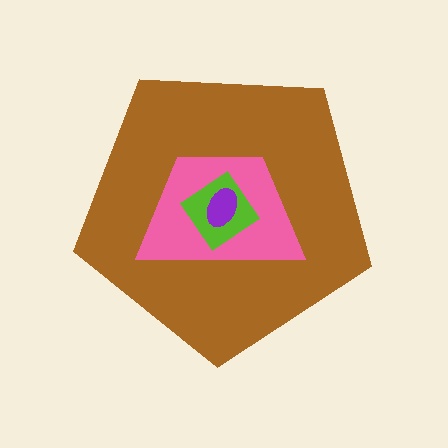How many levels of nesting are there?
4.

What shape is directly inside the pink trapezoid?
The lime diamond.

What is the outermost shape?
The brown pentagon.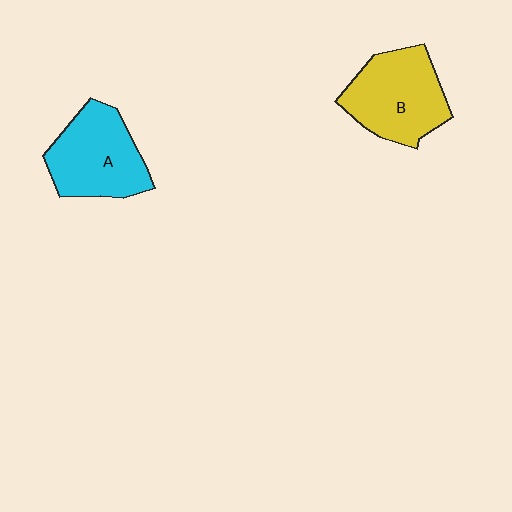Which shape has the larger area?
Shape B (yellow).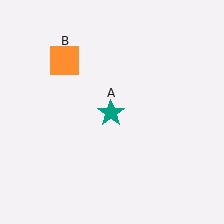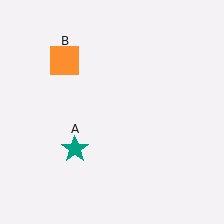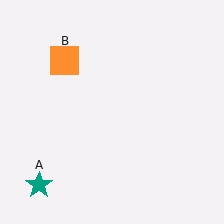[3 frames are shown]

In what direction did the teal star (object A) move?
The teal star (object A) moved down and to the left.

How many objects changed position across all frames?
1 object changed position: teal star (object A).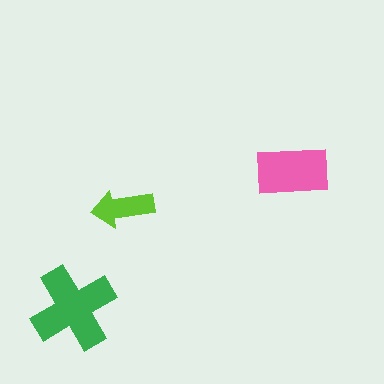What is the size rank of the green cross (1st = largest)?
1st.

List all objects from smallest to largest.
The lime arrow, the pink rectangle, the green cross.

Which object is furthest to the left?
The green cross is leftmost.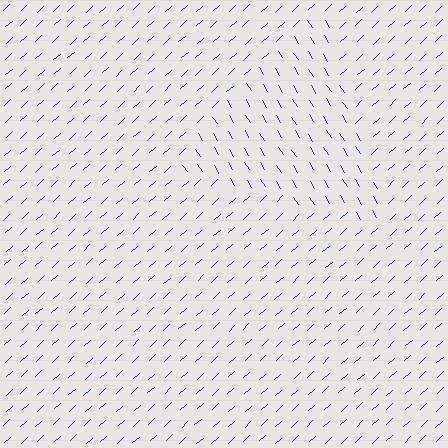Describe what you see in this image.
The image is filled with small blue line segments. A triangle region in the image has lines oriented differently from the surrounding lines, creating a visible texture boundary.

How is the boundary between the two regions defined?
The boundary is defined purely by a change in line orientation (approximately 79 degrees difference). All lines are the same color and thickness.